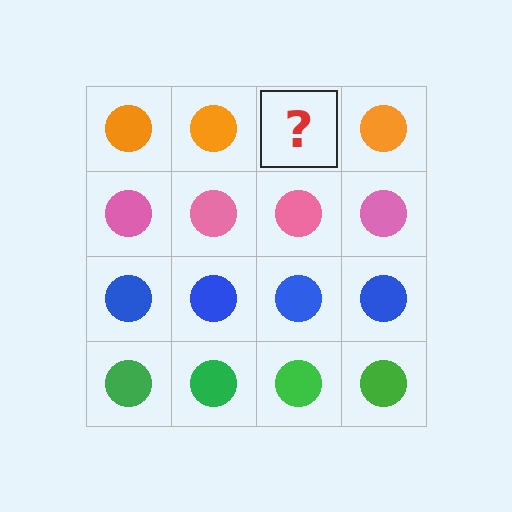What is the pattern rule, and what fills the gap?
The rule is that each row has a consistent color. The gap should be filled with an orange circle.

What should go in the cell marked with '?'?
The missing cell should contain an orange circle.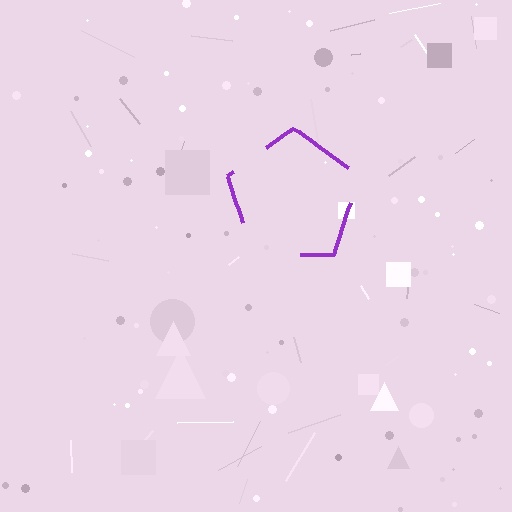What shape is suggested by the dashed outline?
The dashed outline suggests a pentagon.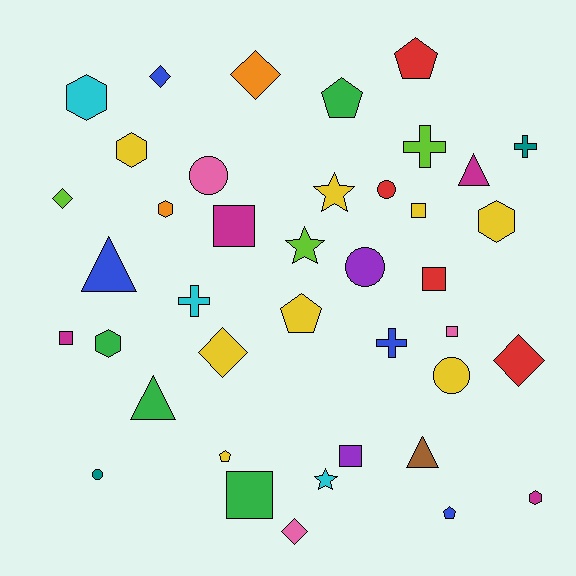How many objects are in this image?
There are 40 objects.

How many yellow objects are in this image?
There are 8 yellow objects.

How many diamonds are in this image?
There are 6 diamonds.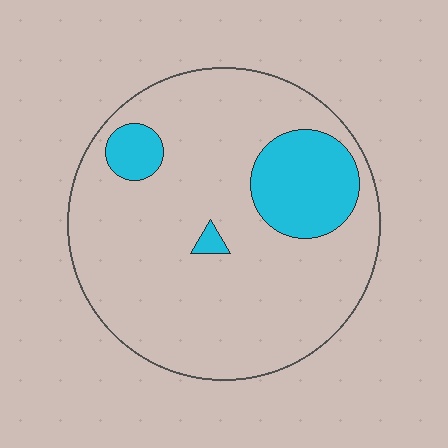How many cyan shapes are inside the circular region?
3.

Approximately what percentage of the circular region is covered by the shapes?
Approximately 15%.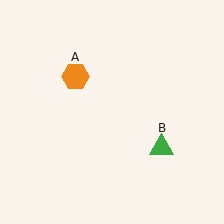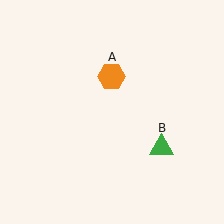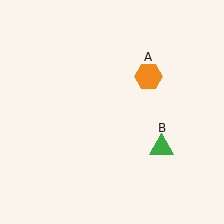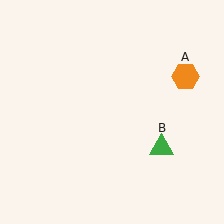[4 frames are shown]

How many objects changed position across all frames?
1 object changed position: orange hexagon (object A).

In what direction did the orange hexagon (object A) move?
The orange hexagon (object A) moved right.